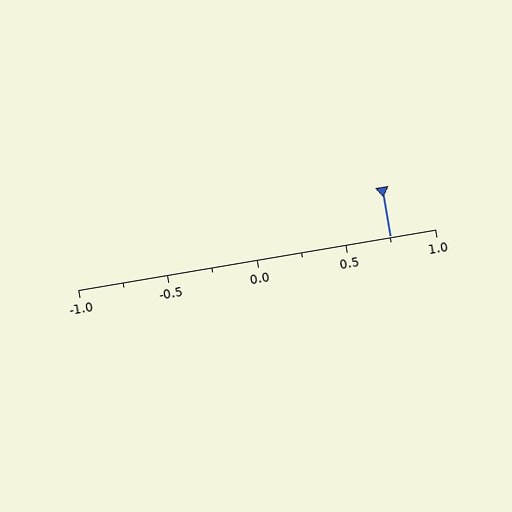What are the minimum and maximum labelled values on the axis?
The axis runs from -1.0 to 1.0.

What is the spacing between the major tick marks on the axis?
The major ticks are spaced 0.5 apart.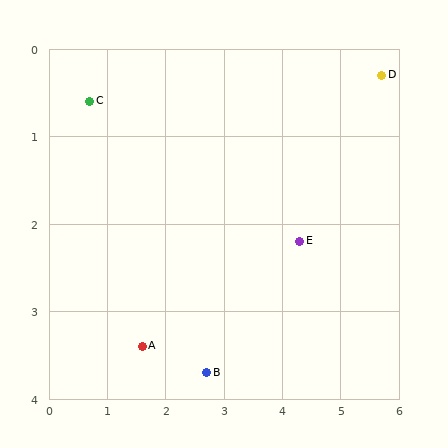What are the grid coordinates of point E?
Point E is at approximately (4.3, 2.2).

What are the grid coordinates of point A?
Point A is at approximately (1.6, 3.4).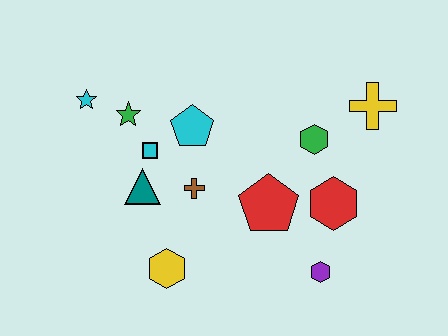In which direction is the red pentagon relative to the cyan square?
The red pentagon is to the right of the cyan square.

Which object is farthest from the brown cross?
The yellow cross is farthest from the brown cross.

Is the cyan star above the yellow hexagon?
Yes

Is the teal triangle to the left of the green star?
No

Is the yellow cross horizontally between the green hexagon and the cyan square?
No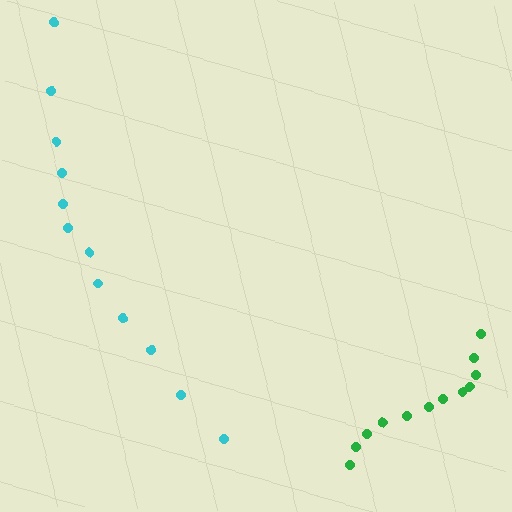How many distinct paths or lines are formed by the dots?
There are 2 distinct paths.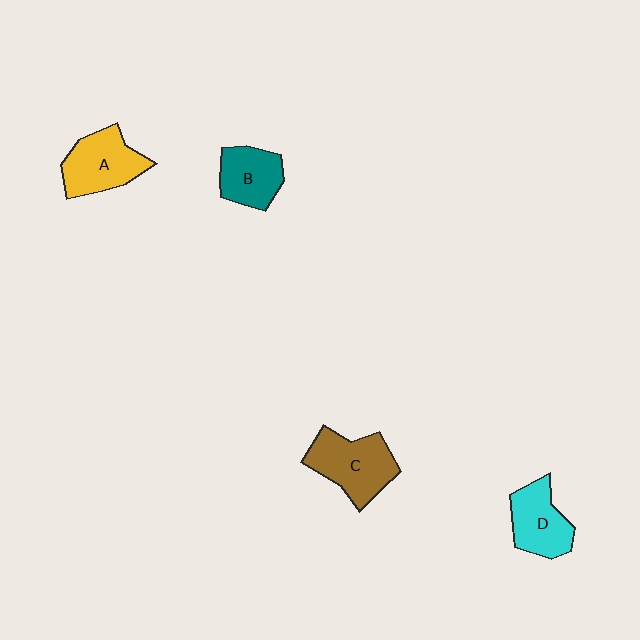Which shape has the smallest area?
Shape B (teal).